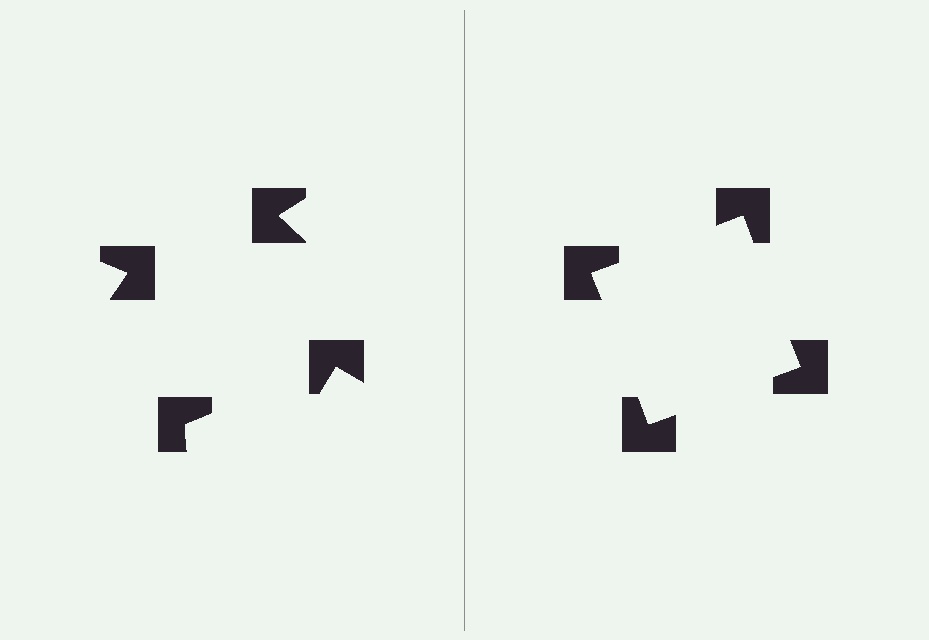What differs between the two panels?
The notched squares are positioned identically on both sides; only the wedge orientations differ. On the right they align to a square; on the left they are misaligned.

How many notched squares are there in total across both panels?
8 — 4 on each side.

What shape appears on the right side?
An illusory square.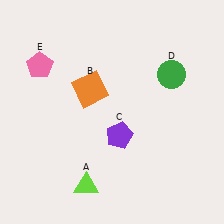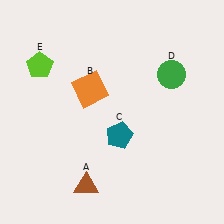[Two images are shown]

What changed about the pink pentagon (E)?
In Image 1, E is pink. In Image 2, it changed to lime.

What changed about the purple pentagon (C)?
In Image 1, C is purple. In Image 2, it changed to teal.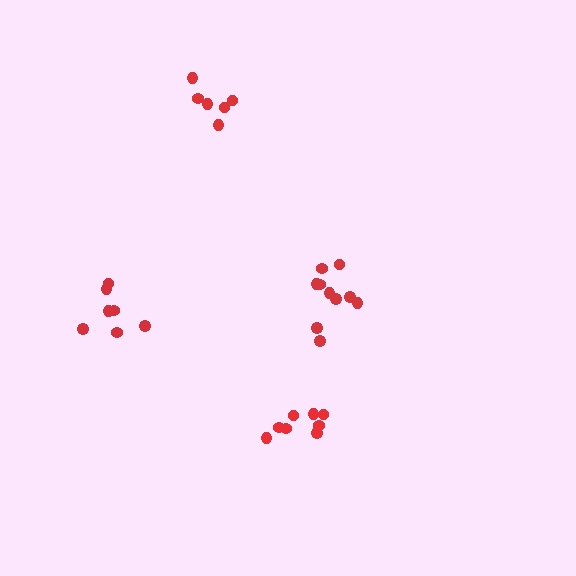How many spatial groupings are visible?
There are 4 spatial groupings.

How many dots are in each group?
Group 1: 8 dots, Group 2: 7 dots, Group 3: 6 dots, Group 4: 10 dots (31 total).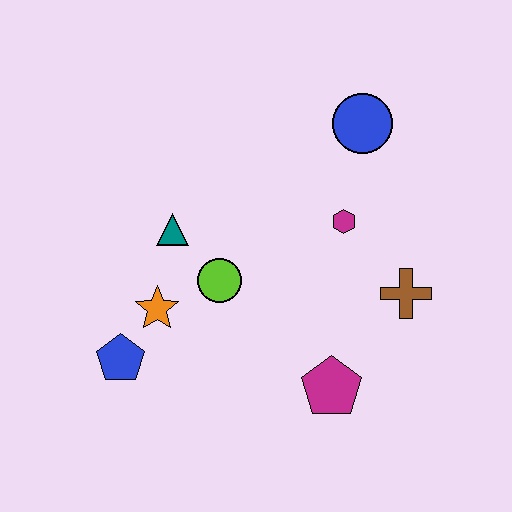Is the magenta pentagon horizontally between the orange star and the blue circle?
Yes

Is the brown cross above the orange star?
Yes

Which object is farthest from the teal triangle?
The brown cross is farthest from the teal triangle.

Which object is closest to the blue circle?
The magenta hexagon is closest to the blue circle.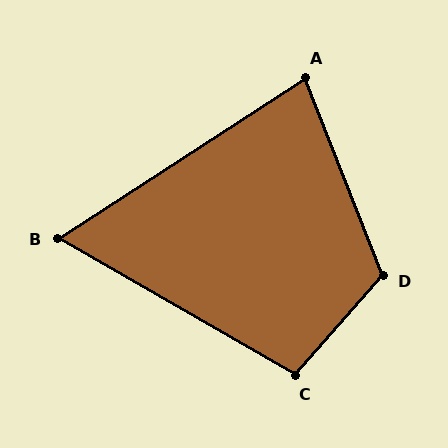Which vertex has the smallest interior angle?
B, at approximately 63 degrees.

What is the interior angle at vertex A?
Approximately 79 degrees (acute).